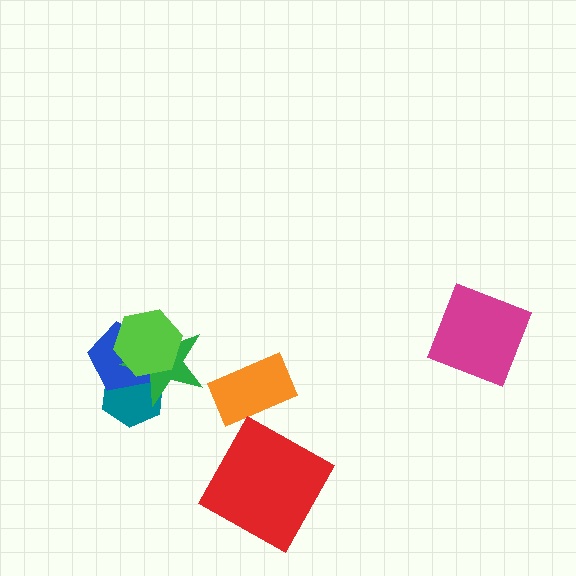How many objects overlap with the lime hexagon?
3 objects overlap with the lime hexagon.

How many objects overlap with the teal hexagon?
3 objects overlap with the teal hexagon.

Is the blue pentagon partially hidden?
Yes, it is partially covered by another shape.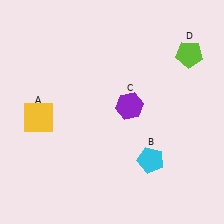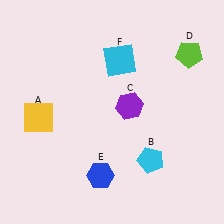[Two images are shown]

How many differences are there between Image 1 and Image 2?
There are 2 differences between the two images.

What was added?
A blue hexagon (E), a cyan square (F) were added in Image 2.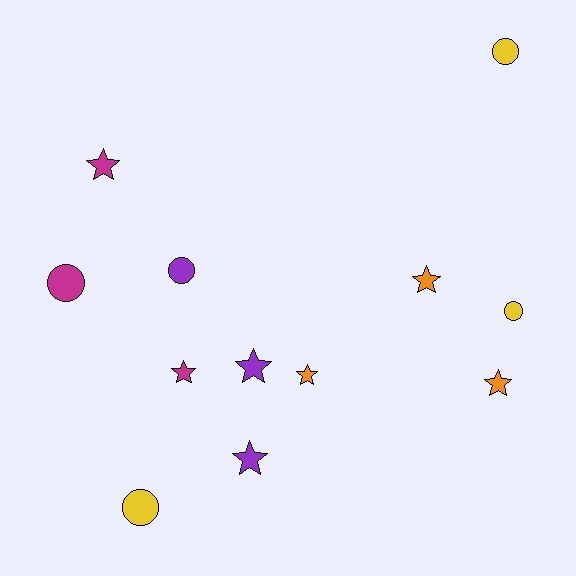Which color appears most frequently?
Magenta, with 3 objects.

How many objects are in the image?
There are 12 objects.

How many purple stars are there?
There are 2 purple stars.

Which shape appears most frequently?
Star, with 7 objects.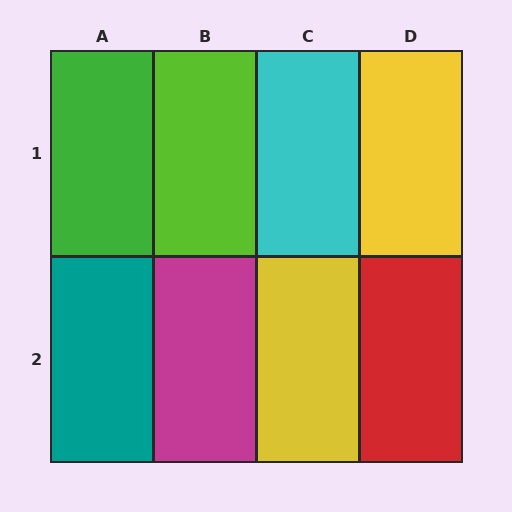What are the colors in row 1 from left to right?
Green, lime, cyan, yellow.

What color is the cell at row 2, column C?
Yellow.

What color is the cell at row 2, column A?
Teal.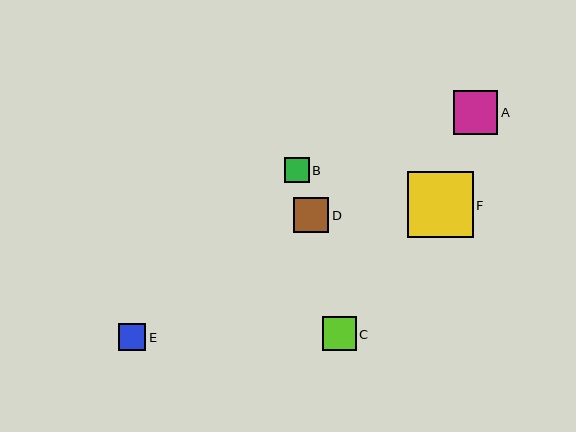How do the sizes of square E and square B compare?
Square E and square B are approximately the same size.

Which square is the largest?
Square F is the largest with a size of approximately 66 pixels.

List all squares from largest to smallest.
From largest to smallest: F, A, D, C, E, B.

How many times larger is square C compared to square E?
Square C is approximately 1.2 times the size of square E.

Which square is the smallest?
Square B is the smallest with a size of approximately 25 pixels.